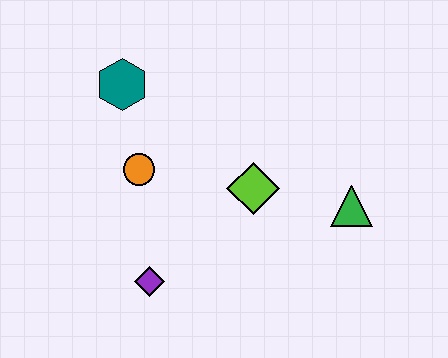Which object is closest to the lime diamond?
The green triangle is closest to the lime diamond.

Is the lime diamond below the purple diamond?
No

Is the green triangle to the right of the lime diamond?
Yes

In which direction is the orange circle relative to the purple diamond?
The orange circle is above the purple diamond.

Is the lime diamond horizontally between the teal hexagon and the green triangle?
Yes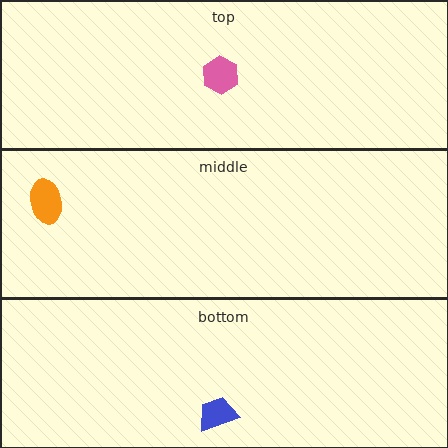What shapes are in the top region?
The pink hexagon.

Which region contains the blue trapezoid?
The bottom region.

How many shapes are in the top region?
1.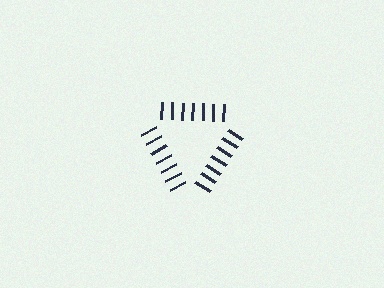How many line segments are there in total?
21 — 7 along each of the 3 edges.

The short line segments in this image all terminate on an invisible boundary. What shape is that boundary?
An illusory triangle — the line segments terminate on its edges but no continuous stroke is drawn.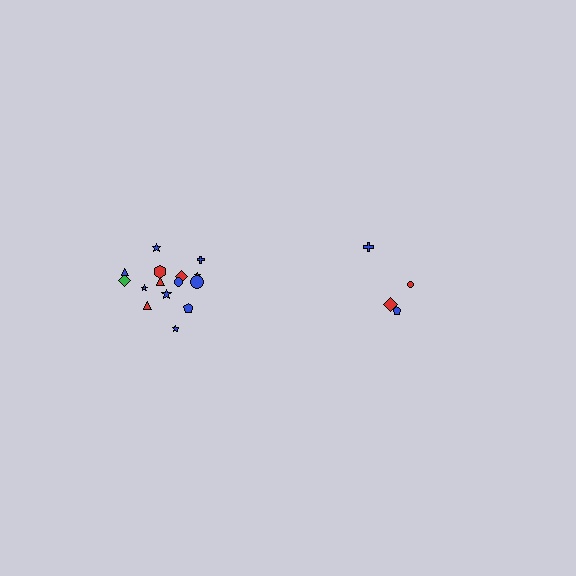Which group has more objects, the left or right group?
The left group.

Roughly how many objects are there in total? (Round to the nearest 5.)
Roughly 20 objects in total.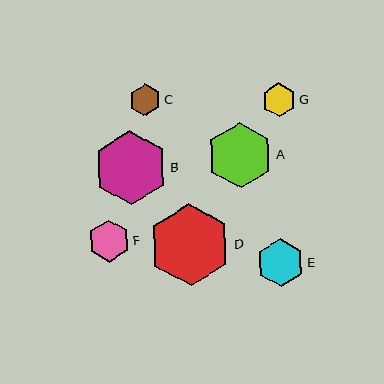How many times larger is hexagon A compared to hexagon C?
Hexagon A is approximately 2.1 times the size of hexagon C.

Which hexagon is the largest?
Hexagon D is the largest with a size of approximately 82 pixels.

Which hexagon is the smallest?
Hexagon C is the smallest with a size of approximately 32 pixels.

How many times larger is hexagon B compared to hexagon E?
Hexagon B is approximately 1.5 times the size of hexagon E.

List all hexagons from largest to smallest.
From largest to smallest: D, B, A, E, F, G, C.